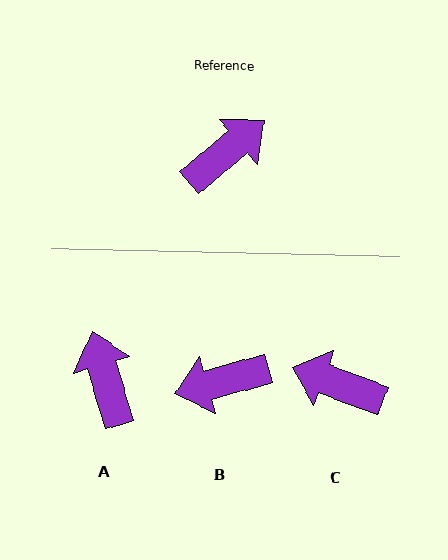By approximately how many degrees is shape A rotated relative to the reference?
Approximately 67 degrees counter-clockwise.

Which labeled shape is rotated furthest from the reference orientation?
B, about 155 degrees away.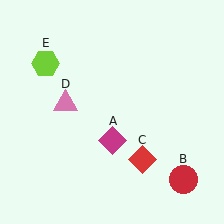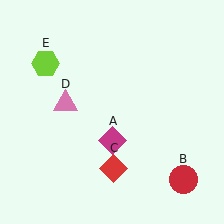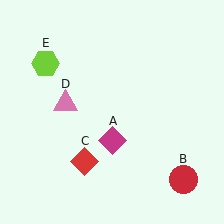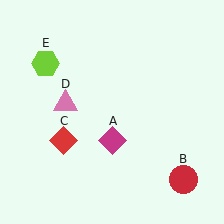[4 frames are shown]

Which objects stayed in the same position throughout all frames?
Magenta diamond (object A) and red circle (object B) and pink triangle (object D) and lime hexagon (object E) remained stationary.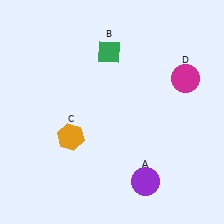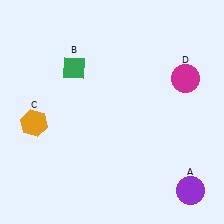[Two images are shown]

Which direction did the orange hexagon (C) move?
The orange hexagon (C) moved left.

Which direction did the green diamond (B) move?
The green diamond (B) moved left.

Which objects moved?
The objects that moved are: the purple circle (A), the green diamond (B), the orange hexagon (C).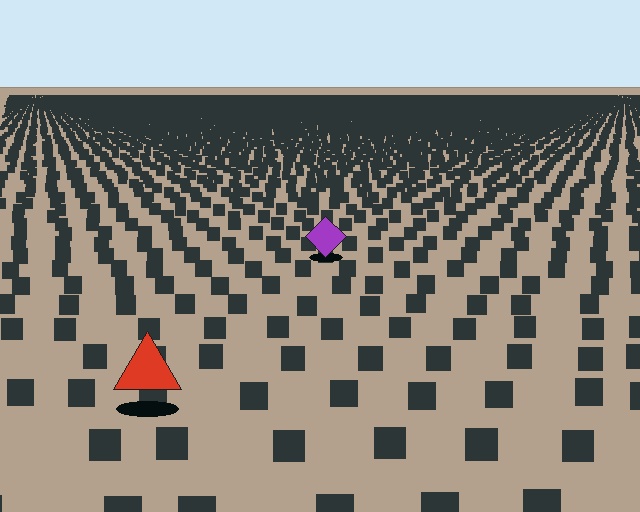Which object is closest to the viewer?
The red triangle is closest. The texture marks near it are larger and more spread out.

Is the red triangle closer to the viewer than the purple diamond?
Yes. The red triangle is closer — you can tell from the texture gradient: the ground texture is coarser near it.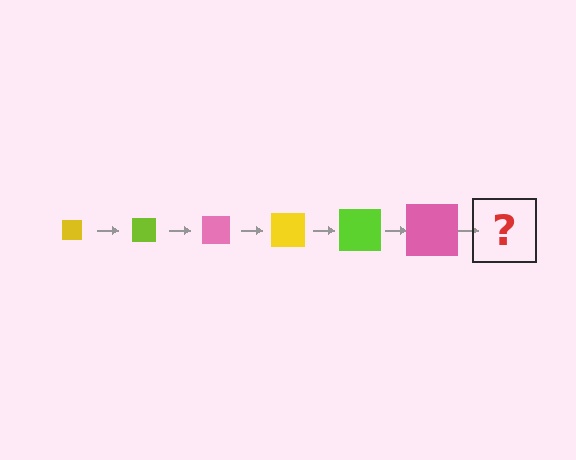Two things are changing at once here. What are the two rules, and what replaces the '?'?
The two rules are that the square grows larger each step and the color cycles through yellow, lime, and pink. The '?' should be a yellow square, larger than the previous one.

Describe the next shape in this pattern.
It should be a yellow square, larger than the previous one.